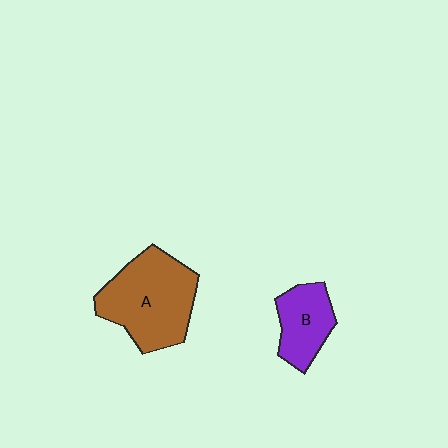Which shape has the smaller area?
Shape B (purple).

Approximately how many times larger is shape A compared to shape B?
Approximately 1.9 times.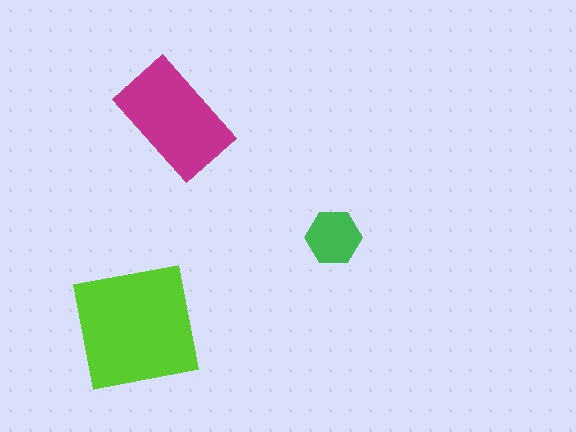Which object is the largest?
The lime square.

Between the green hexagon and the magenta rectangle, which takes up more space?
The magenta rectangle.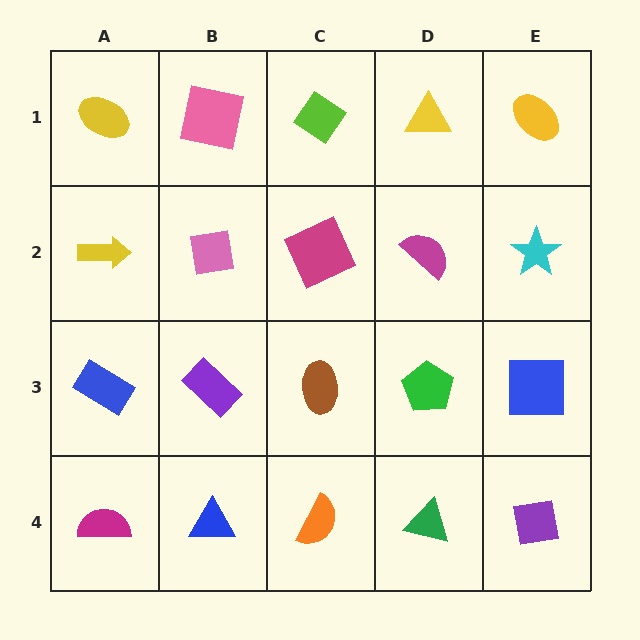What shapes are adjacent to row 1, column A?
A yellow arrow (row 2, column A), a pink square (row 1, column B).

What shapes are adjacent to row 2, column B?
A pink square (row 1, column B), a purple rectangle (row 3, column B), a yellow arrow (row 2, column A), a magenta square (row 2, column C).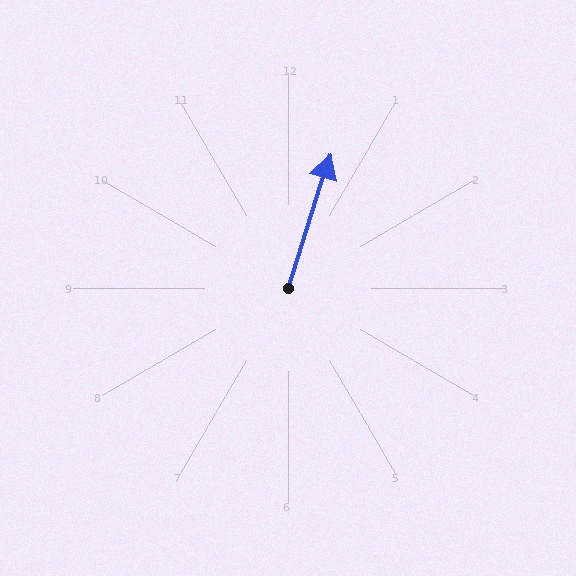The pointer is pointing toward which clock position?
Roughly 1 o'clock.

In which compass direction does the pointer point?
North.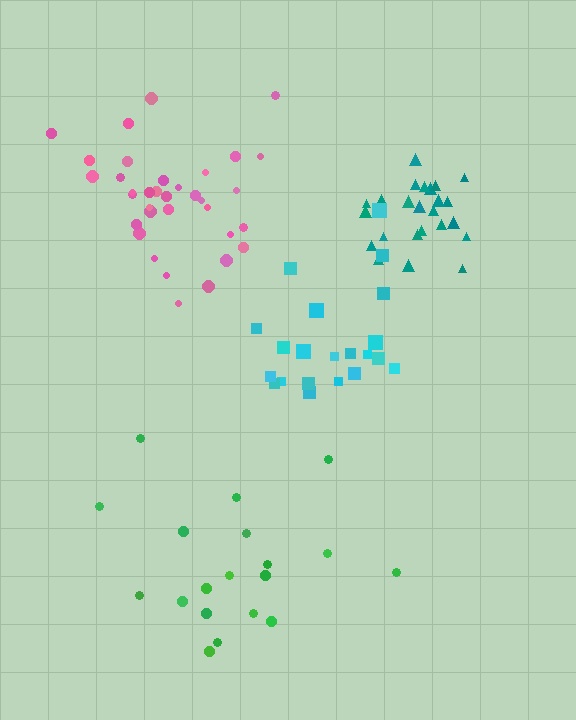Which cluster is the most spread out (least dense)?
Green.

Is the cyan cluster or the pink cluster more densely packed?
Pink.